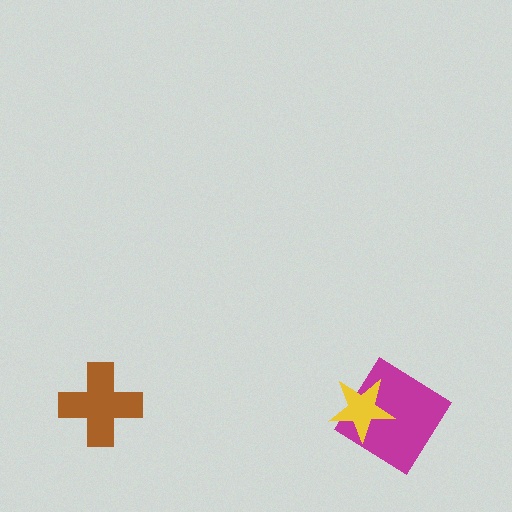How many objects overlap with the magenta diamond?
1 object overlaps with the magenta diamond.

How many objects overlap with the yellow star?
1 object overlaps with the yellow star.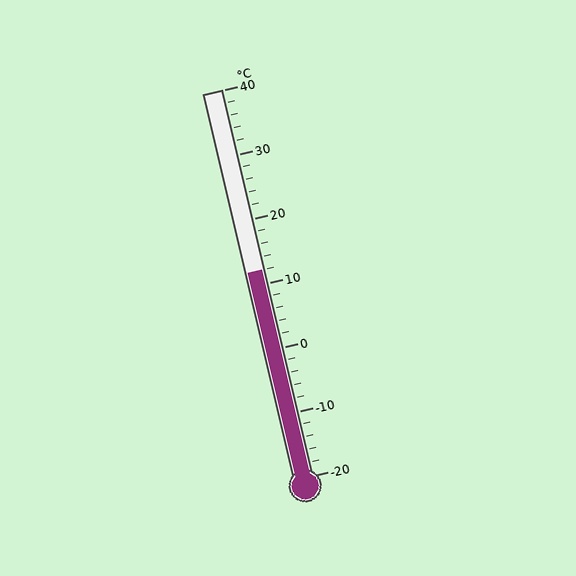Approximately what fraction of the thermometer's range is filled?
The thermometer is filled to approximately 55% of its range.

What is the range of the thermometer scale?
The thermometer scale ranges from -20°C to 40°C.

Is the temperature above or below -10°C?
The temperature is above -10°C.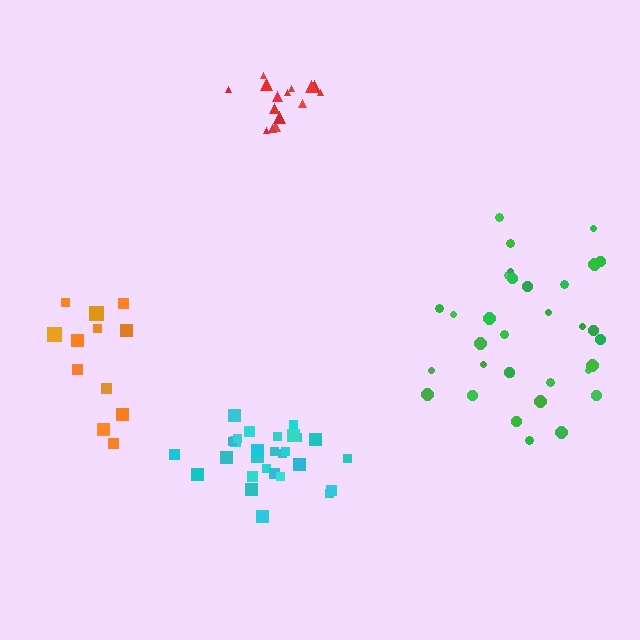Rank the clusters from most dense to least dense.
red, cyan, green, orange.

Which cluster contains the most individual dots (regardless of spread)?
Green (33).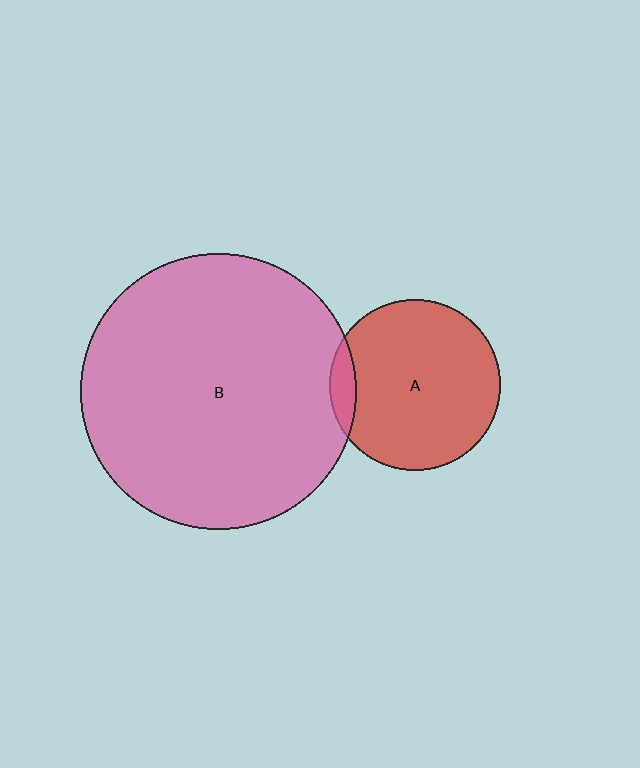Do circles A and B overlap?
Yes.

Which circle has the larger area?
Circle B (pink).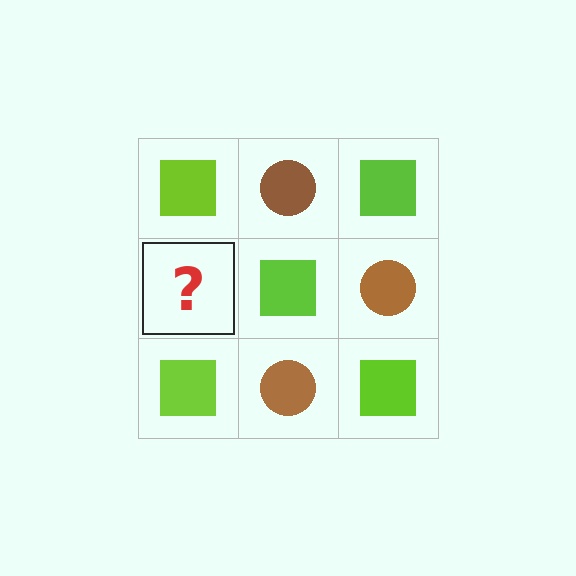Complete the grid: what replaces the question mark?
The question mark should be replaced with a brown circle.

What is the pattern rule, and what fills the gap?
The rule is that it alternates lime square and brown circle in a checkerboard pattern. The gap should be filled with a brown circle.